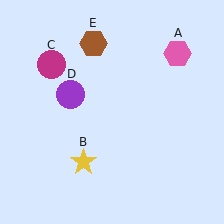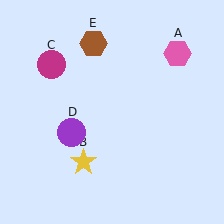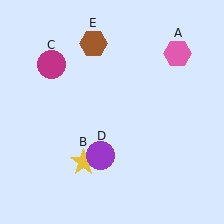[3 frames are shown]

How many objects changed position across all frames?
1 object changed position: purple circle (object D).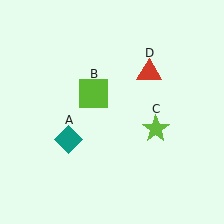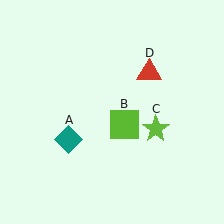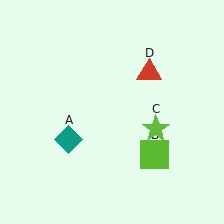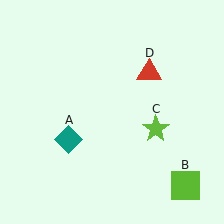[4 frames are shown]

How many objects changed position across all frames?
1 object changed position: lime square (object B).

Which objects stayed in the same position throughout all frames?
Teal diamond (object A) and lime star (object C) and red triangle (object D) remained stationary.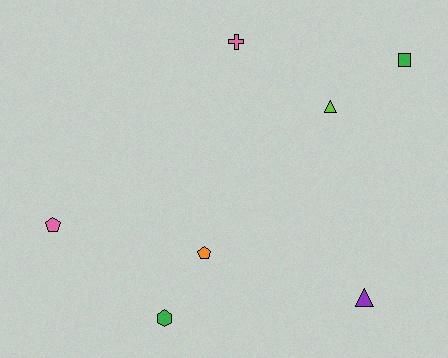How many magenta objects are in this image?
There are no magenta objects.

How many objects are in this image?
There are 7 objects.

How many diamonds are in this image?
There are no diamonds.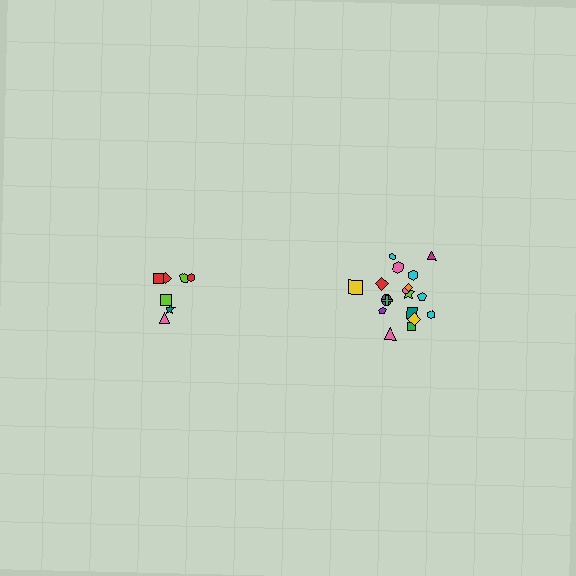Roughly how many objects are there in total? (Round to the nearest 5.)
Roughly 25 objects in total.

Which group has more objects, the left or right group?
The right group.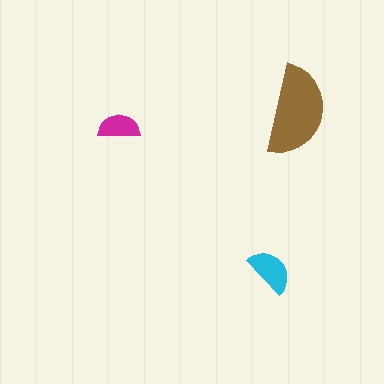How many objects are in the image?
There are 3 objects in the image.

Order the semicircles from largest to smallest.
the brown one, the cyan one, the magenta one.